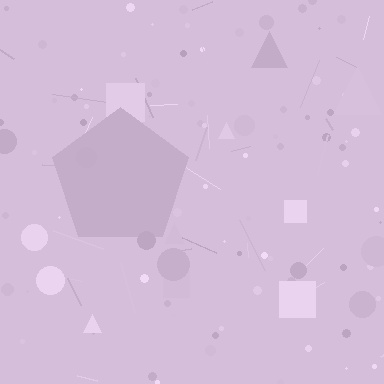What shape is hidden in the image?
A pentagon is hidden in the image.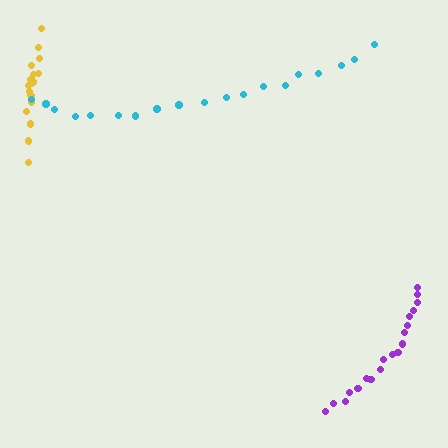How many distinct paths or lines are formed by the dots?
There are 3 distinct paths.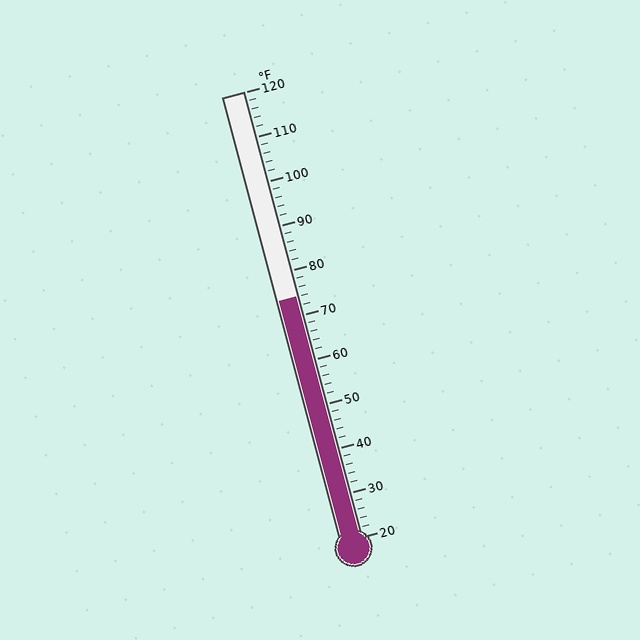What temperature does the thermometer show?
The thermometer shows approximately 74°F.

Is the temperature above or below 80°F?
The temperature is below 80°F.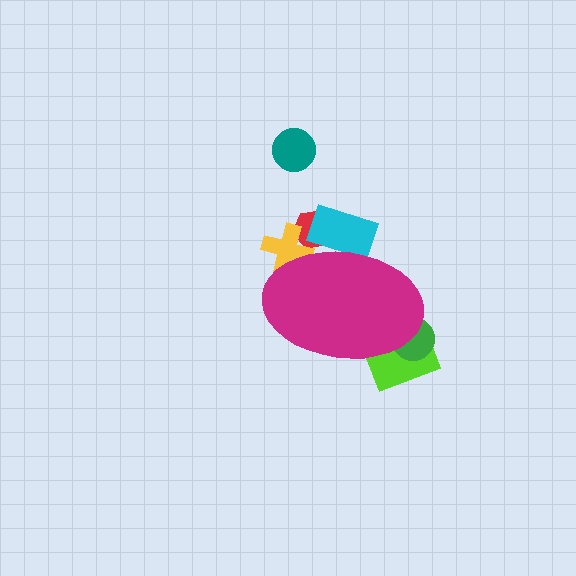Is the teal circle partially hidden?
No, the teal circle is fully visible.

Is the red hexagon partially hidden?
Yes, the red hexagon is partially hidden behind the magenta ellipse.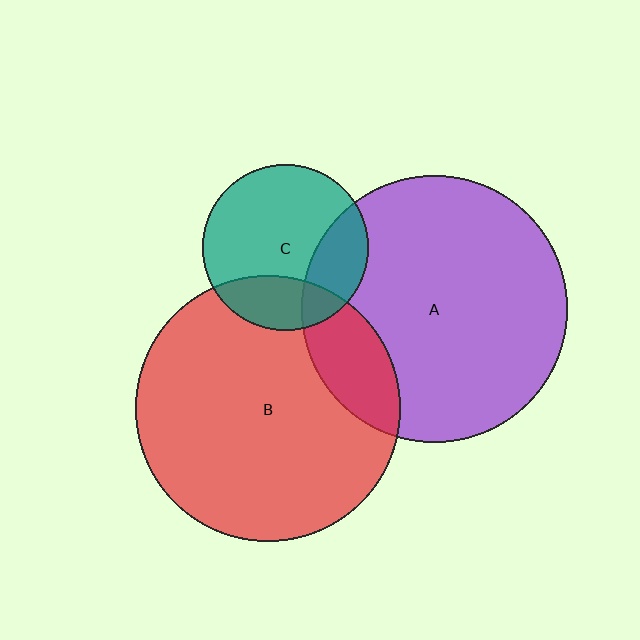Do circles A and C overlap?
Yes.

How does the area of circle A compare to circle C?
Approximately 2.6 times.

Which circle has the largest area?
Circle A (purple).